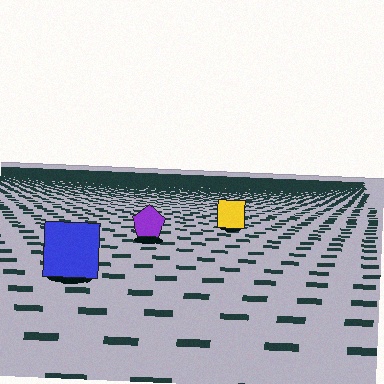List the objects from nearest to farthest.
From nearest to farthest: the blue square, the purple pentagon, the yellow square.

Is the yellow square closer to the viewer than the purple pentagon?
No. The purple pentagon is closer — you can tell from the texture gradient: the ground texture is coarser near it.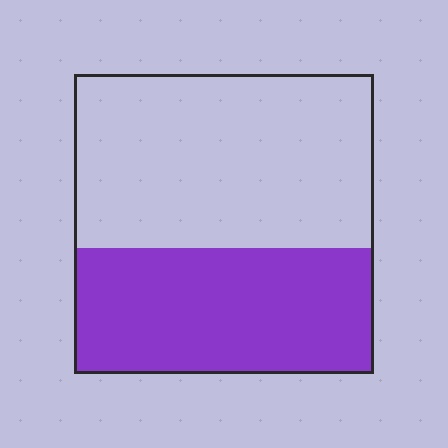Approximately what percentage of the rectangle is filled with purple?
Approximately 40%.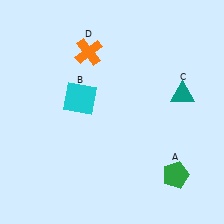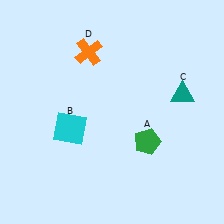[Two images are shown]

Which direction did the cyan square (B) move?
The cyan square (B) moved down.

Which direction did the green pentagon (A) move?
The green pentagon (A) moved up.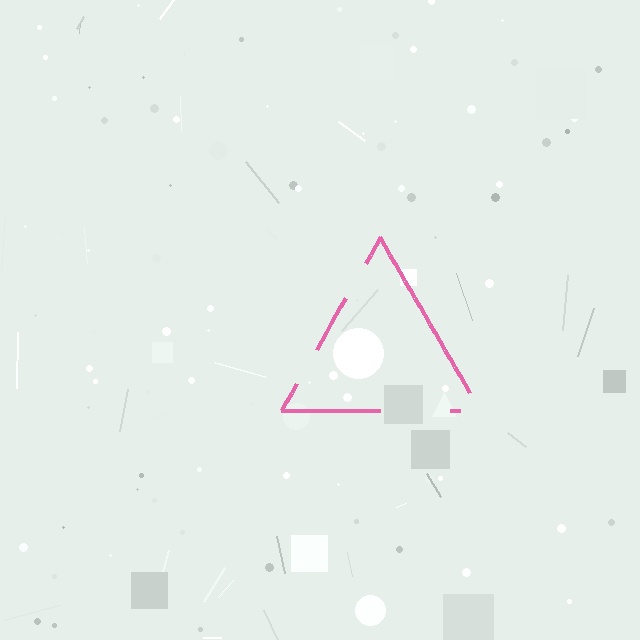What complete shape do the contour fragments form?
The contour fragments form a triangle.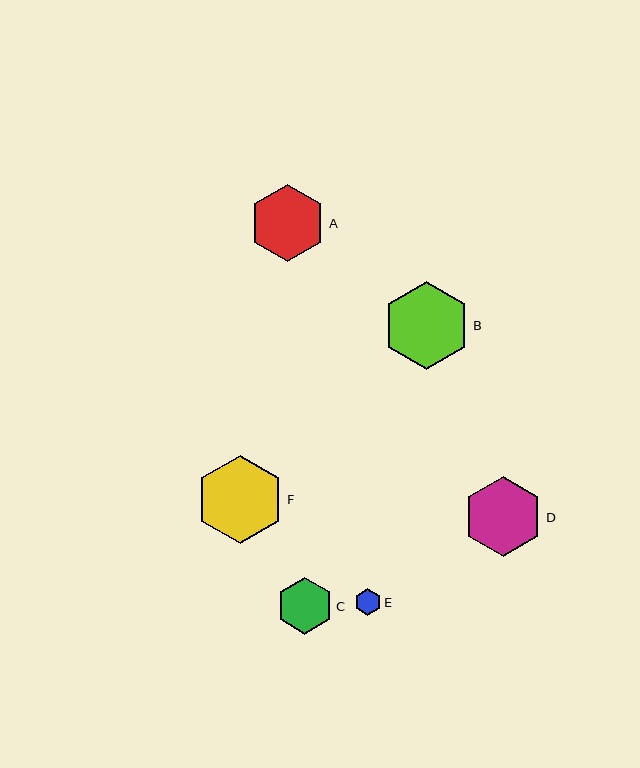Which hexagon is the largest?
Hexagon F is the largest with a size of approximately 88 pixels.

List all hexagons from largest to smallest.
From largest to smallest: F, B, D, A, C, E.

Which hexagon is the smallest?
Hexagon E is the smallest with a size of approximately 27 pixels.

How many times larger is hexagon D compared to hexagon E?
Hexagon D is approximately 3.0 times the size of hexagon E.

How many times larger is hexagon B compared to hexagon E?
Hexagon B is approximately 3.3 times the size of hexagon E.